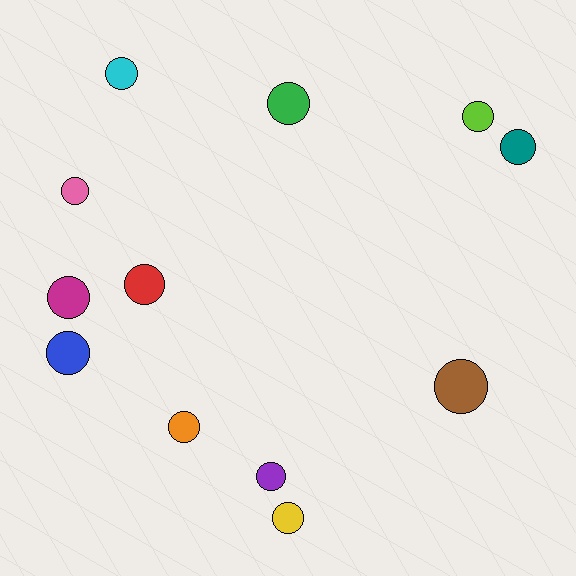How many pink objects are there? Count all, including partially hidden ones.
There is 1 pink object.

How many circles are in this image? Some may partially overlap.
There are 12 circles.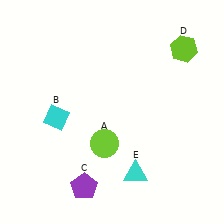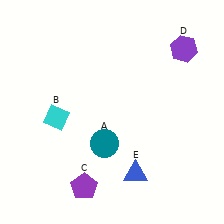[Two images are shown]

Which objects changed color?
A changed from lime to teal. D changed from lime to purple. E changed from cyan to blue.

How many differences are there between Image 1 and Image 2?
There are 3 differences between the two images.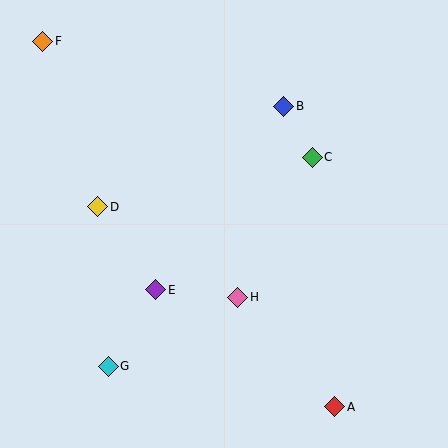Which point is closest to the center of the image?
Point H at (237, 297) is closest to the center.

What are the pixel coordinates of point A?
Point A is at (334, 407).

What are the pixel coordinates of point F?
Point F is at (43, 41).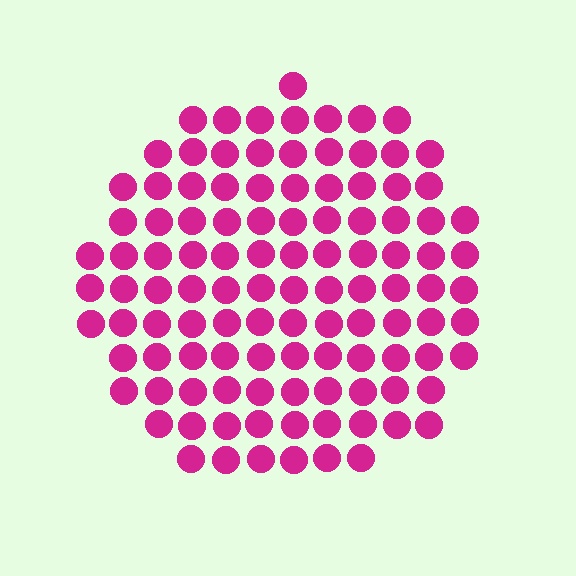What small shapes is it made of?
It is made of small circles.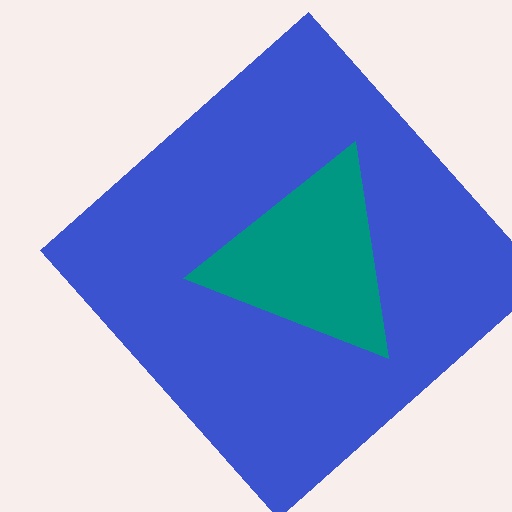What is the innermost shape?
The teal triangle.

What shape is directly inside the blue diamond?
The teal triangle.